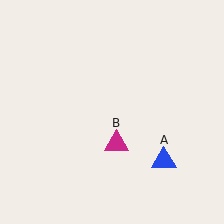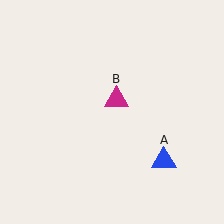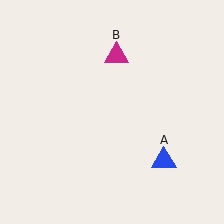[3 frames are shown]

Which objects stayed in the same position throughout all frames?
Blue triangle (object A) remained stationary.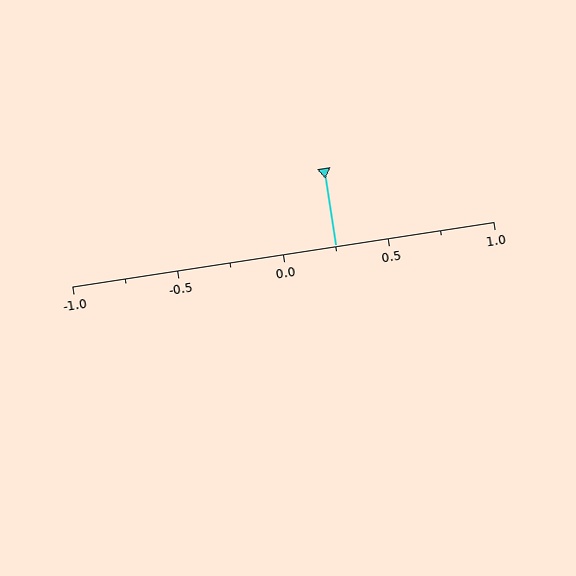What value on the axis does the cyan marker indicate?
The marker indicates approximately 0.25.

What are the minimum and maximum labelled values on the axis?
The axis runs from -1.0 to 1.0.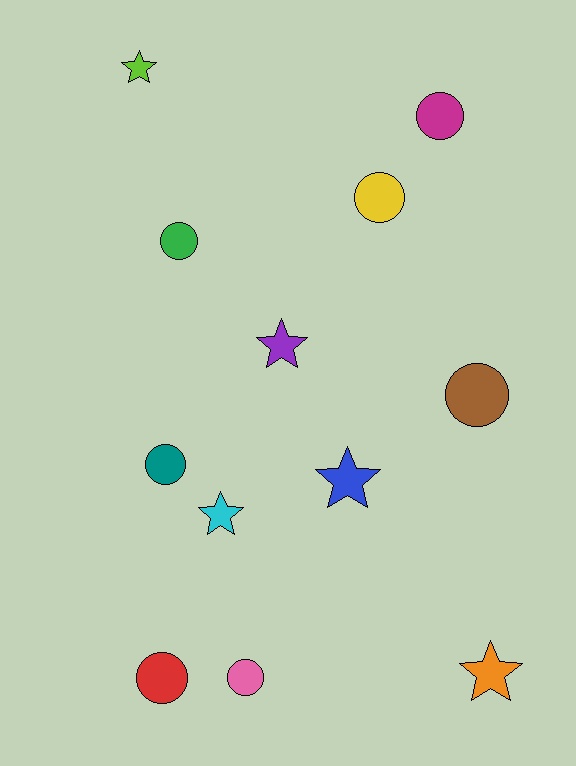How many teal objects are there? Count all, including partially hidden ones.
There is 1 teal object.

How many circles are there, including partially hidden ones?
There are 7 circles.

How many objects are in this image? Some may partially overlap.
There are 12 objects.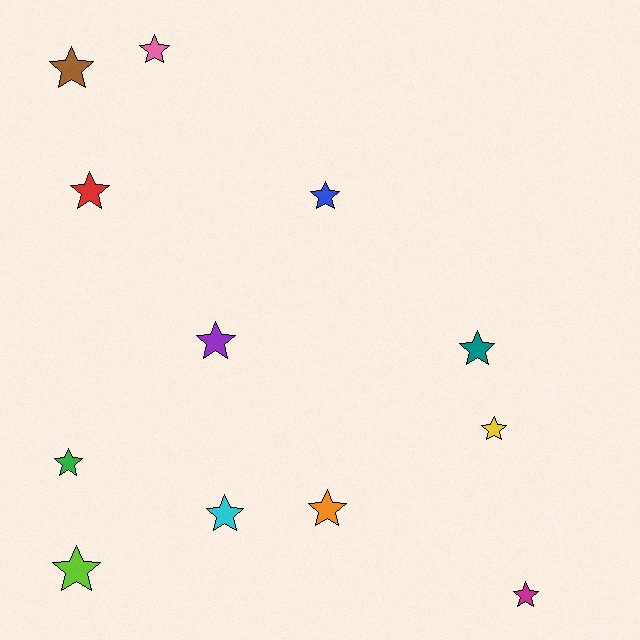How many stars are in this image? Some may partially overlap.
There are 12 stars.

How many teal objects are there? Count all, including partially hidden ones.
There is 1 teal object.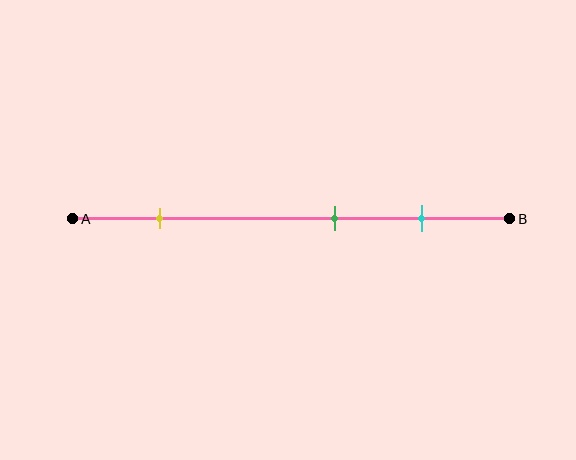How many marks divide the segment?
There are 3 marks dividing the segment.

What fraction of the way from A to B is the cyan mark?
The cyan mark is approximately 80% (0.8) of the way from A to B.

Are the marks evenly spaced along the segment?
No, the marks are not evenly spaced.